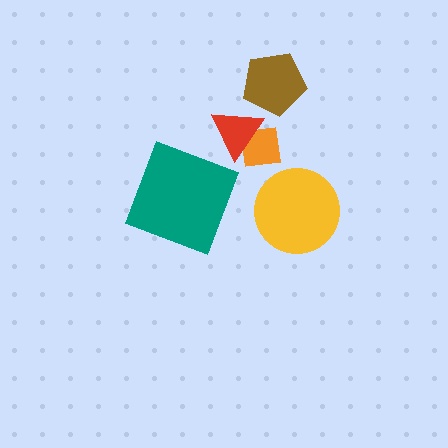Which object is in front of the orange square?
The red triangle is in front of the orange square.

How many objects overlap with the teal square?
0 objects overlap with the teal square.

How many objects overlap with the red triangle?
1 object overlaps with the red triangle.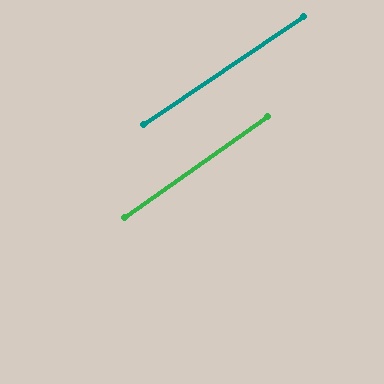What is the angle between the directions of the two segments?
Approximately 1 degree.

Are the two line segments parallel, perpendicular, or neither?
Parallel — their directions differ by only 1.3°.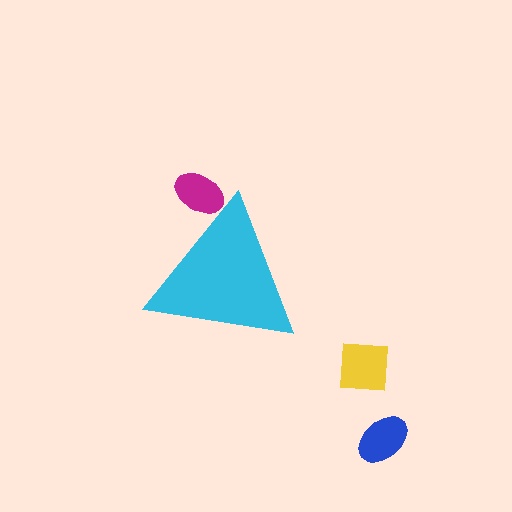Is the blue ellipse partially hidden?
No, the blue ellipse is fully visible.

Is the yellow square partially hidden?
No, the yellow square is fully visible.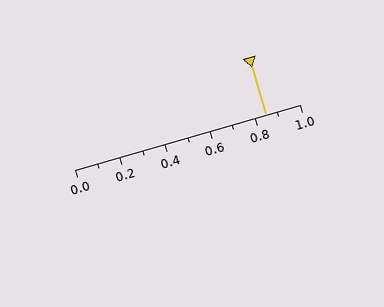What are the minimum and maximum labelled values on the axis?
The axis runs from 0.0 to 1.0.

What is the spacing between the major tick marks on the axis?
The major ticks are spaced 0.2 apart.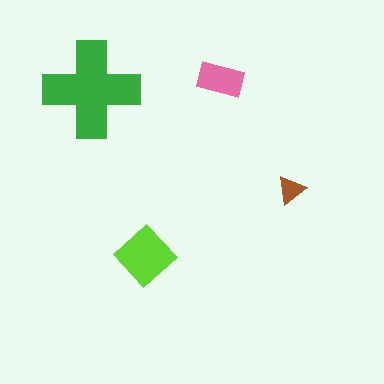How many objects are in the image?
There are 4 objects in the image.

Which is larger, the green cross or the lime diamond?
The green cross.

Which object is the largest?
The green cross.